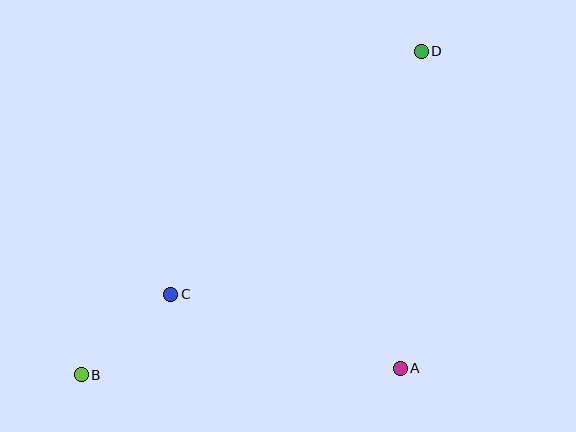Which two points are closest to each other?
Points B and C are closest to each other.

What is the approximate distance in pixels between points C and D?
The distance between C and D is approximately 349 pixels.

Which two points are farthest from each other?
Points B and D are farthest from each other.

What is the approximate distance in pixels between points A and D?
The distance between A and D is approximately 317 pixels.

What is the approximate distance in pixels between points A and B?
The distance between A and B is approximately 319 pixels.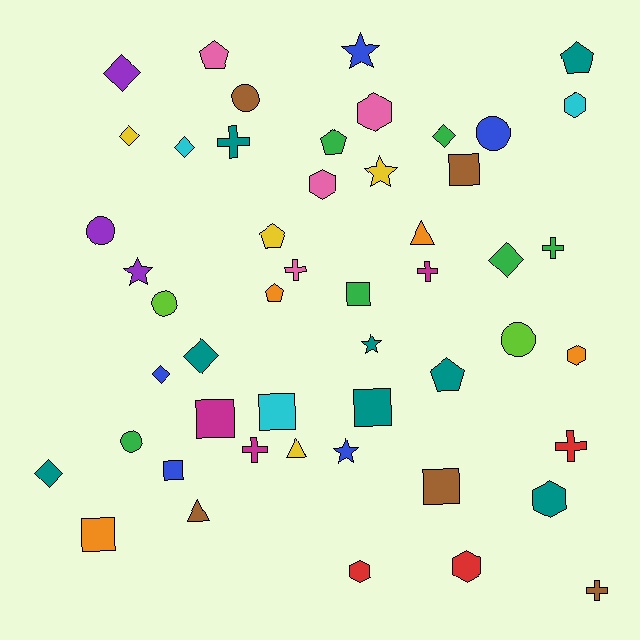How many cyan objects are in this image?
There are 3 cyan objects.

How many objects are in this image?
There are 50 objects.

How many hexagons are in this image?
There are 7 hexagons.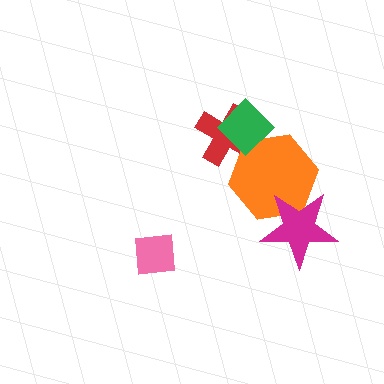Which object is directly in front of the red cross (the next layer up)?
The orange hexagon is directly in front of the red cross.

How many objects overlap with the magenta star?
1 object overlaps with the magenta star.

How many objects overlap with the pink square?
0 objects overlap with the pink square.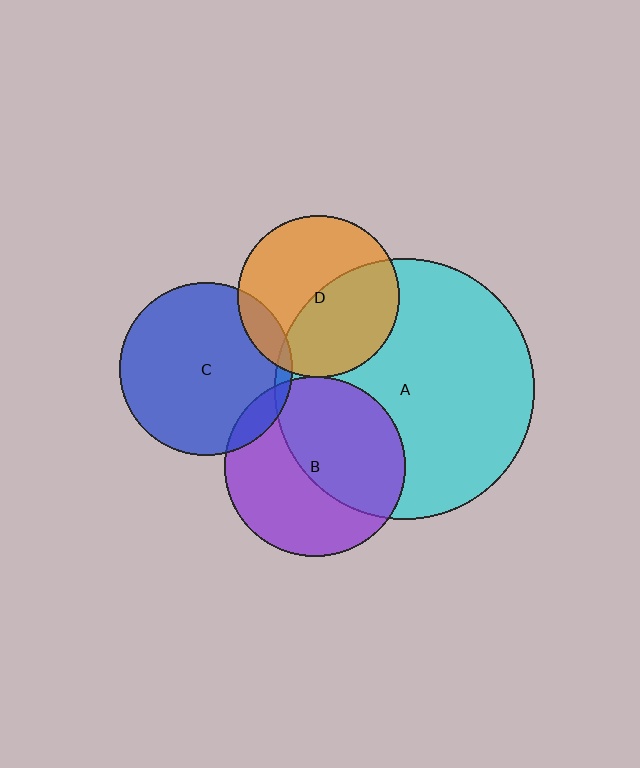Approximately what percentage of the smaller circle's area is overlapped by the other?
Approximately 45%.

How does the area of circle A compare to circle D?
Approximately 2.6 times.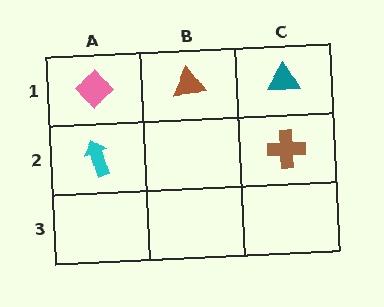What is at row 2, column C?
A brown cross.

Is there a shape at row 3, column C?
No, that cell is empty.